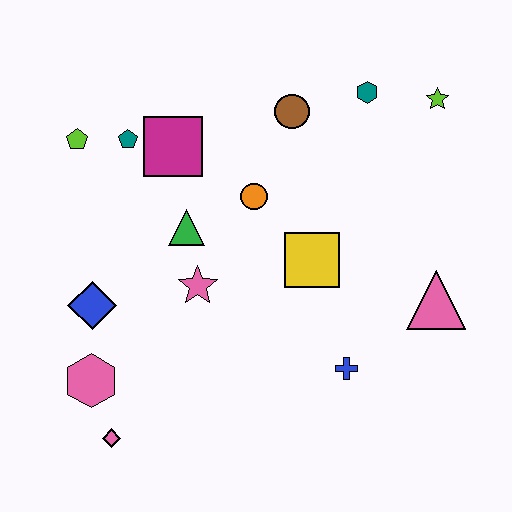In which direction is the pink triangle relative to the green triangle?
The pink triangle is to the right of the green triangle.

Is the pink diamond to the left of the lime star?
Yes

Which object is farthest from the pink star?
The lime star is farthest from the pink star.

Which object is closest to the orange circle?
The green triangle is closest to the orange circle.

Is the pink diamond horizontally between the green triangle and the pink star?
No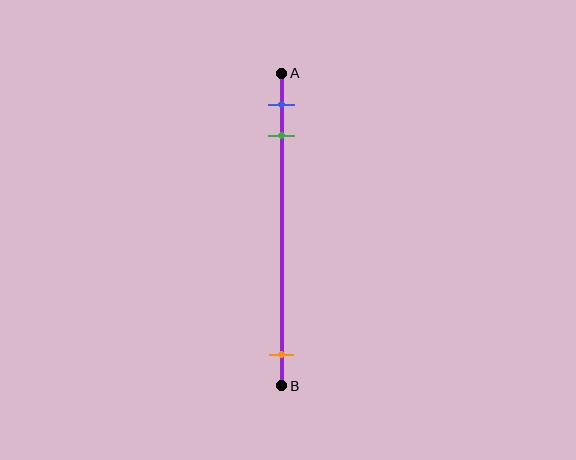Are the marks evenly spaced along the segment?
No, the marks are not evenly spaced.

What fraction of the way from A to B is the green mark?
The green mark is approximately 20% (0.2) of the way from A to B.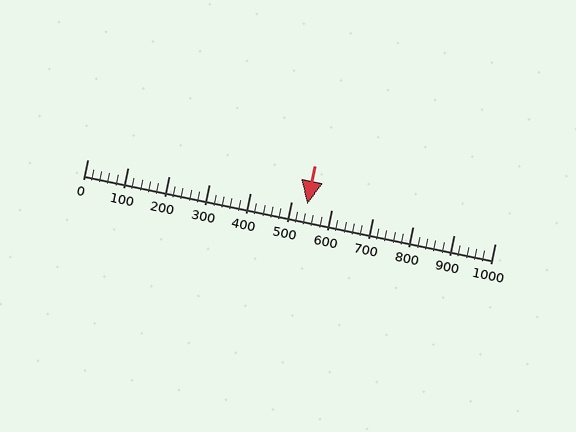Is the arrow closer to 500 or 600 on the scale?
The arrow is closer to 500.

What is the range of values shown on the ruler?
The ruler shows values from 0 to 1000.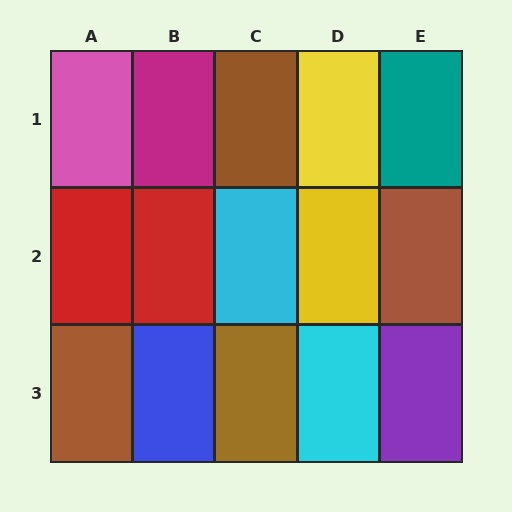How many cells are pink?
1 cell is pink.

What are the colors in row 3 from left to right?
Brown, blue, brown, cyan, purple.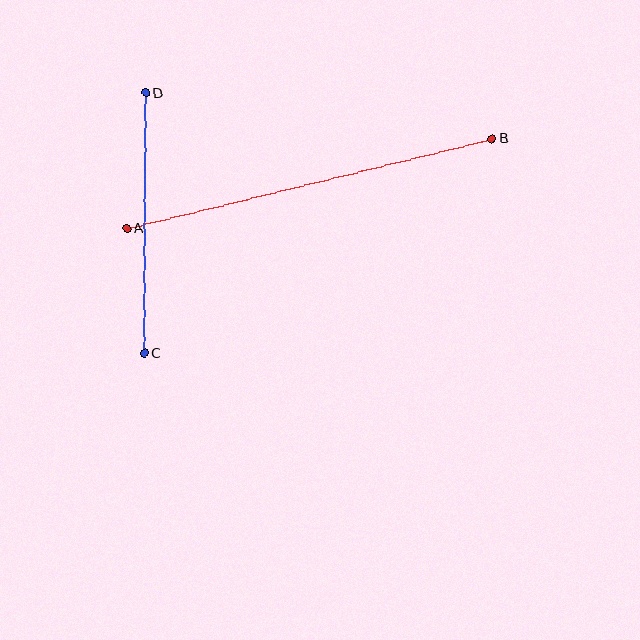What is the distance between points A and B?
The distance is approximately 376 pixels.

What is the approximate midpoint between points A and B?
The midpoint is at approximately (310, 183) pixels.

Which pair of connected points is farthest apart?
Points A and B are farthest apart.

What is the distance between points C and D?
The distance is approximately 260 pixels.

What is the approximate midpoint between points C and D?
The midpoint is at approximately (145, 223) pixels.